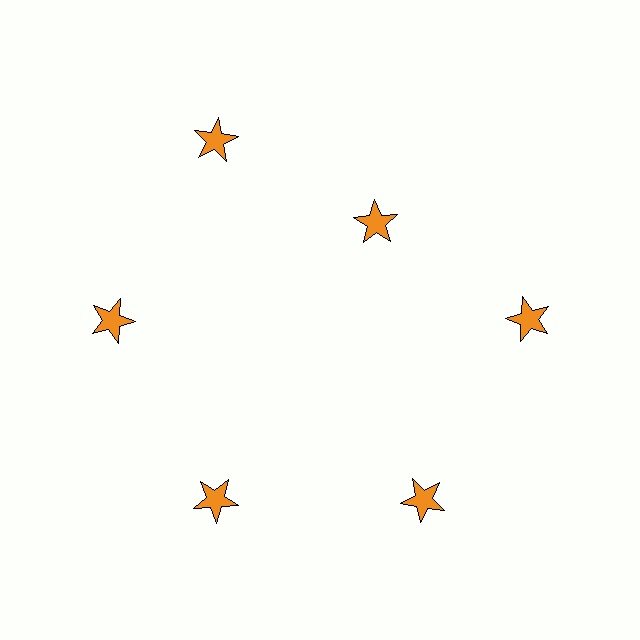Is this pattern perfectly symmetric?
No. The 6 orange stars are arranged in a ring, but one element near the 1 o'clock position is pulled inward toward the center, breaking the 6-fold rotational symmetry.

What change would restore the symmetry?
The symmetry would be restored by moving it outward, back onto the ring so that all 6 stars sit at equal angles and equal distance from the center.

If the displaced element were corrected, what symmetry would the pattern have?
It would have 6-fold rotational symmetry — the pattern would map onto itself every 60 degrees.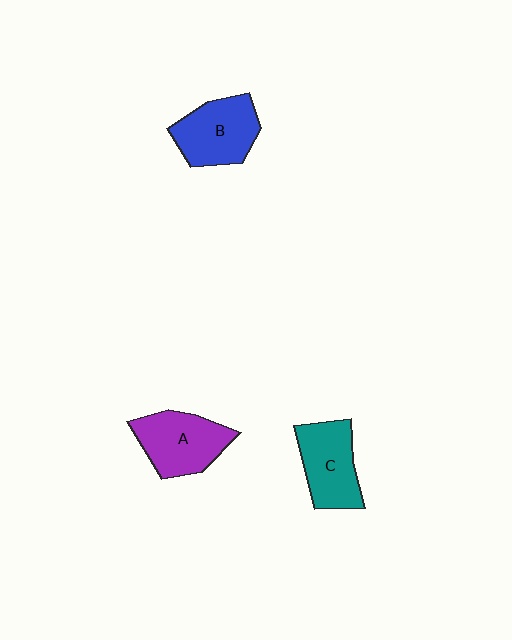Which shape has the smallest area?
Shape C (teal).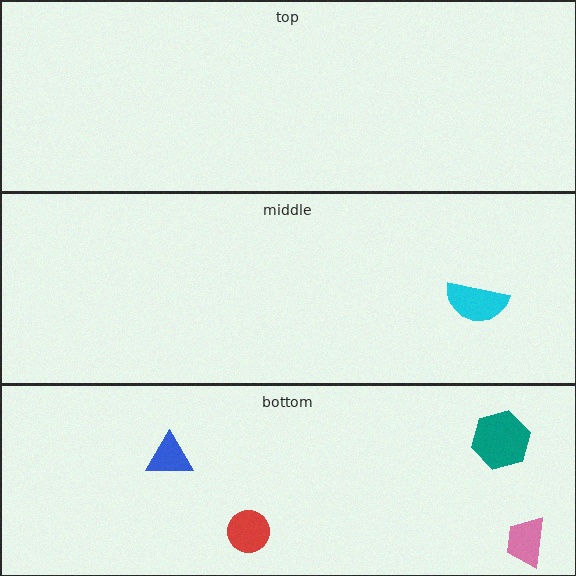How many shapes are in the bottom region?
4.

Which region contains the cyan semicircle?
The middle region.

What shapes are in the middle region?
The cyan semicircle.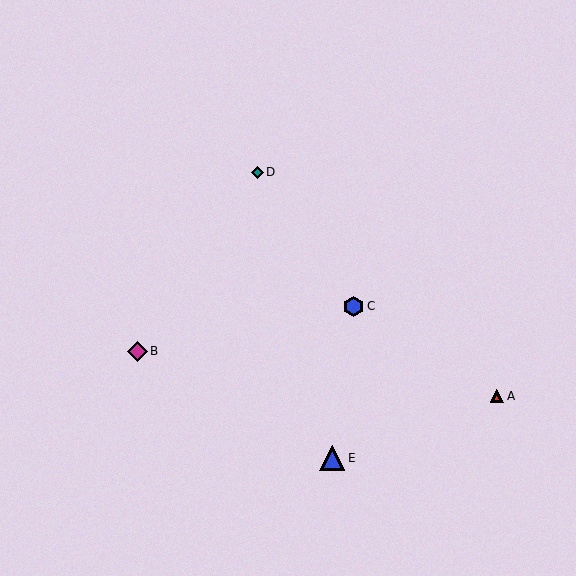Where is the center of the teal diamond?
The center of the teal diamond is at (257, 172).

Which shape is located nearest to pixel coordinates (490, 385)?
The red triangle (labeled A) at (497, 396) is nearest to that location.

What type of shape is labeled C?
Shape C is a blue hexagon.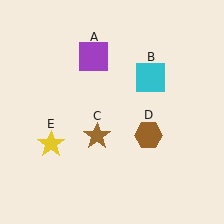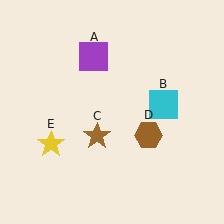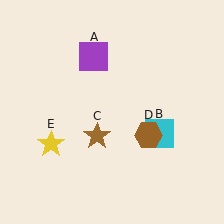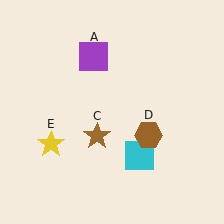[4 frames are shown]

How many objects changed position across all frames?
1 object changed position: cyan square (object B).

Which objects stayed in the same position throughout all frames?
Purple square (object A) and brown star (object C) and brown hexagon (object D) and yellow star (object E) remained stationary.